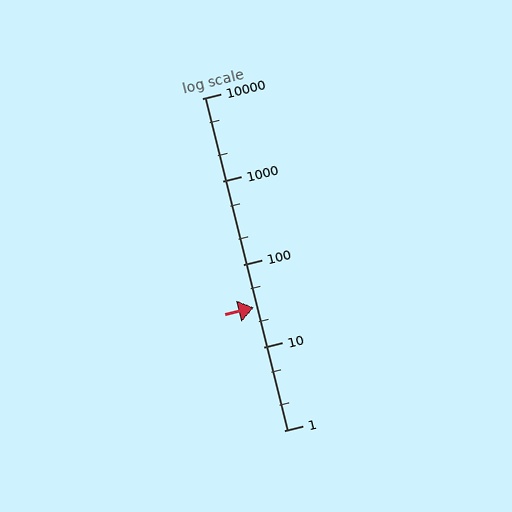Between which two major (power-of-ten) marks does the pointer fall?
The pointer is between 10 and 100.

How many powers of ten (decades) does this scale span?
The scale spans 4 decades, from 1 to 10000.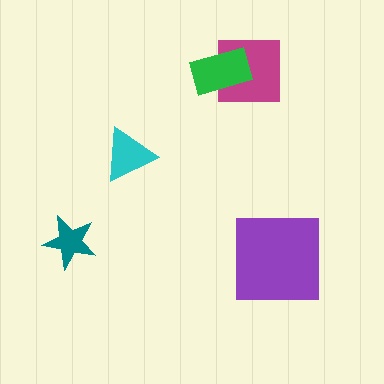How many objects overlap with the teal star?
0 objects overlap with the teal star.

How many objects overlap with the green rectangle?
1 object overlaps with the green rectangle.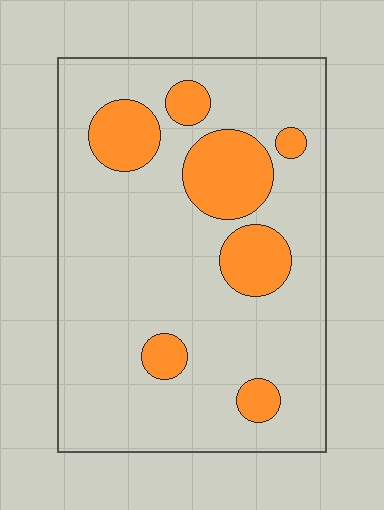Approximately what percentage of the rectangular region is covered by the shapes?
Approximately 20%.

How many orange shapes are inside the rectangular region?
7.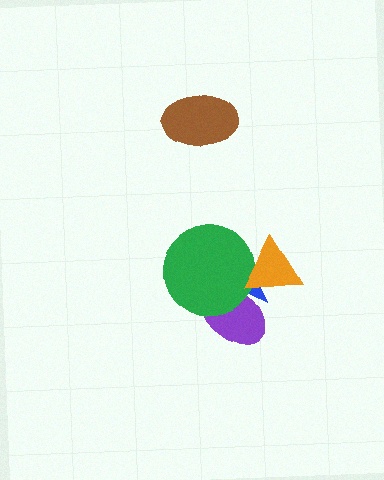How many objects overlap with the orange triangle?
3 objects overlap with the orange triangle.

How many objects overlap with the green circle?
3 objects overlap with the green circle.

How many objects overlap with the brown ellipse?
0 objects overlap with the brown ellipse.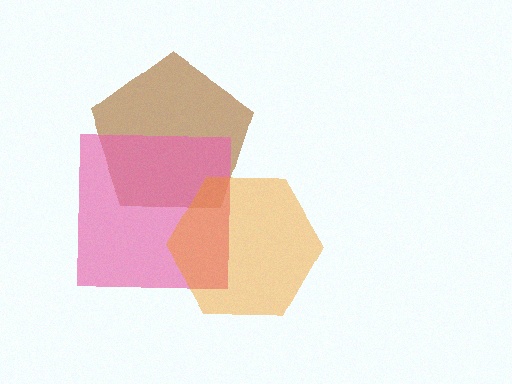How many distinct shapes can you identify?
There are 3 distinct shapes: a brown pentagon, a pink square, an orange hexagon.